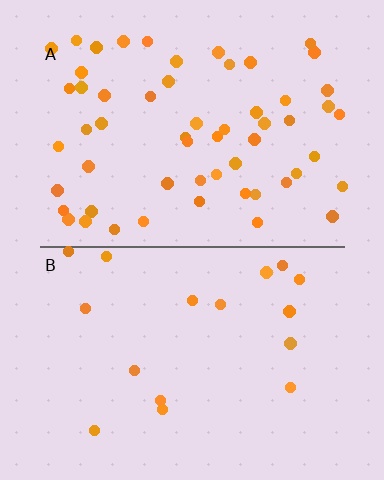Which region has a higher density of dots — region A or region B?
A (the top).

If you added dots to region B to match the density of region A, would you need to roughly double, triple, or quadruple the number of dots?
Approximately triple.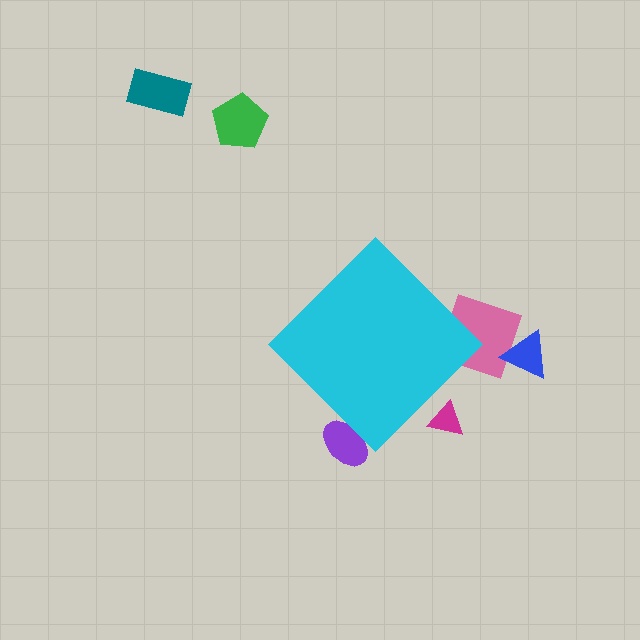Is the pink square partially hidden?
Yes, the pink square is partially hidden behind the cyan diamond.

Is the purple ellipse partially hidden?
Yes, the purple ellipse is partially hidden behind the cyan diamond.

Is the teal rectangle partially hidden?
No, the teal rectangle is fully visible.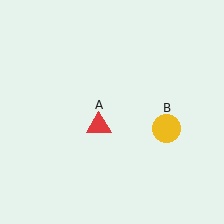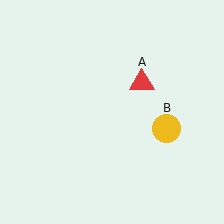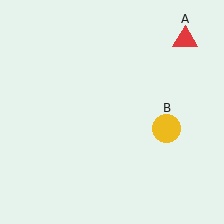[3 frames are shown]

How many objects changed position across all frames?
1 object changed position: red triangle (object A).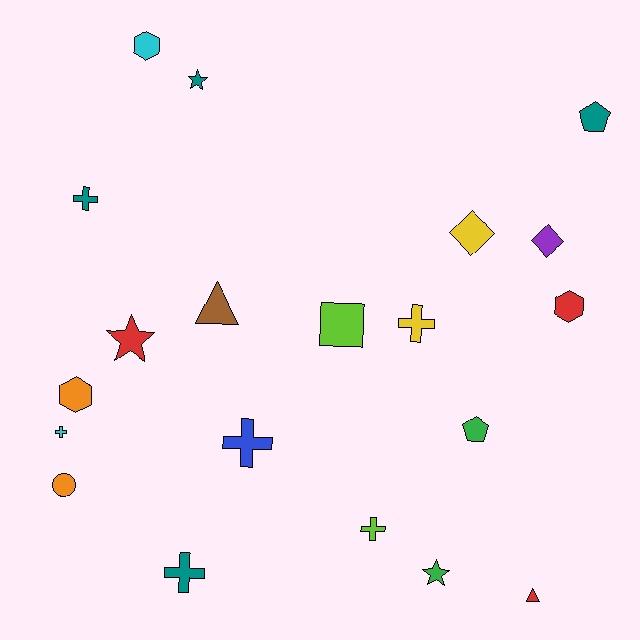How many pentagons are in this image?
There are 2 pentagons.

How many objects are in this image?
There are 20 objects.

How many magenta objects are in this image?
There are no magenta objects.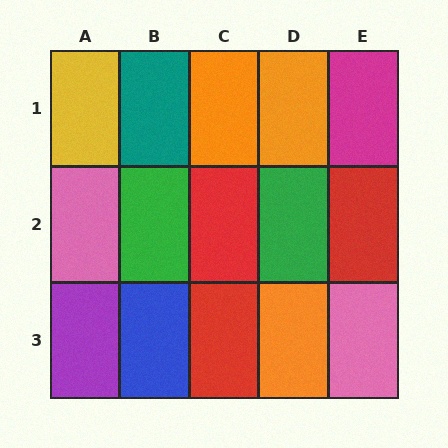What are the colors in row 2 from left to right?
Pink, green, red, green, red.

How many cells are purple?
1 cell is purple.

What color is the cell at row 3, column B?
Blue.